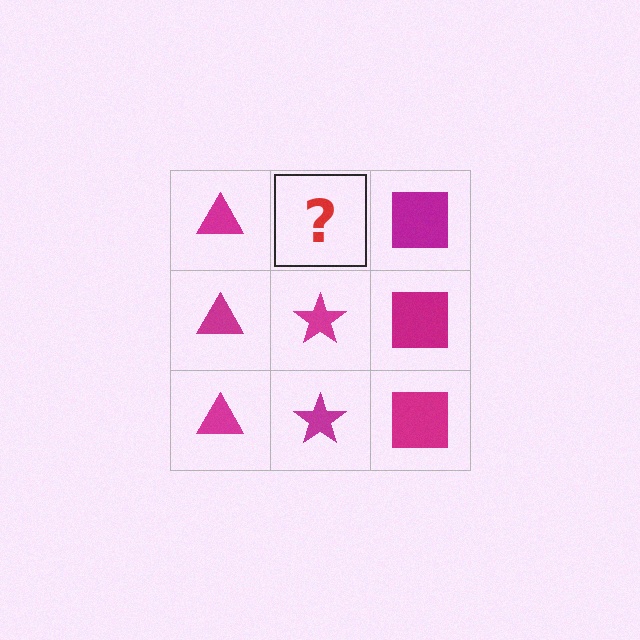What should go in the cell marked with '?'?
The missing cell should contain a magenta star.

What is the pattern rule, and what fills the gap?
The rule is that each column has a consistent shape. The gap should be filled with a magenta star.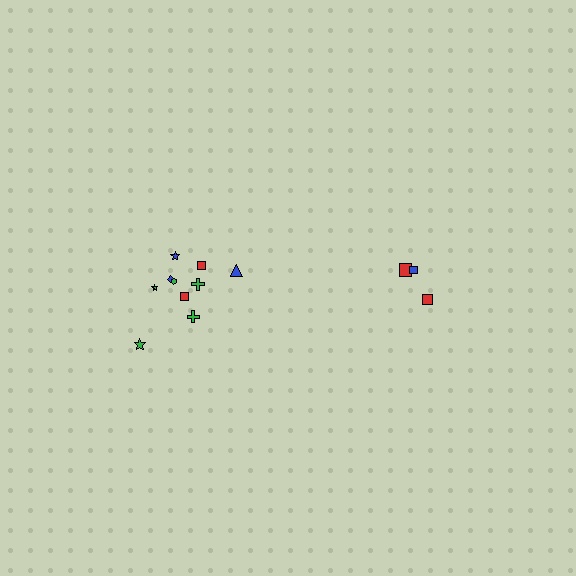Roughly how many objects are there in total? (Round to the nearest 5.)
Roughly 15 objects in total.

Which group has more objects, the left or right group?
The left group.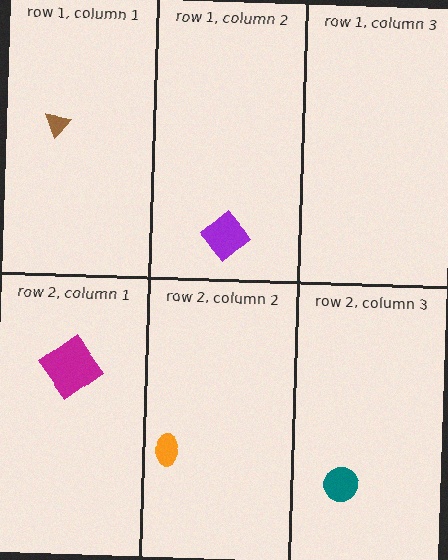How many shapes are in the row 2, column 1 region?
1.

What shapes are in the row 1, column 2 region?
The purple diamond.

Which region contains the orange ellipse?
The row 2, column 2 region.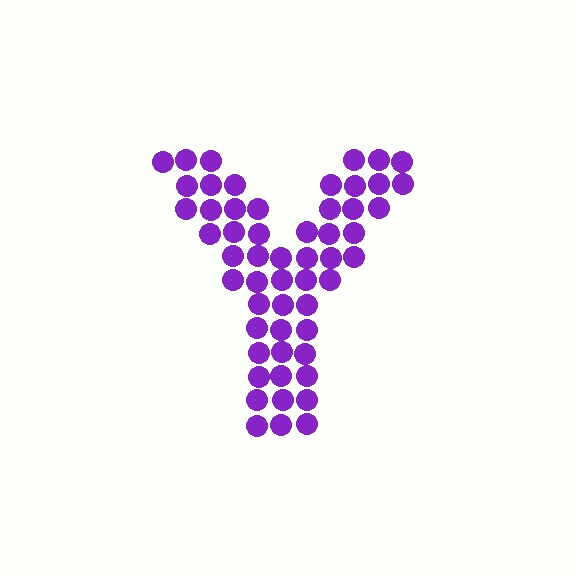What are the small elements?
The small elements are circles.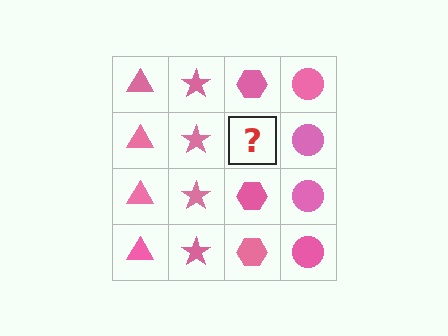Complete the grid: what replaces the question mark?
The question mark should be replaced with a pink hexagon.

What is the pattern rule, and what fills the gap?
The rule is that each column has a consistent shape. The gap should be filled with a pink hexagon.